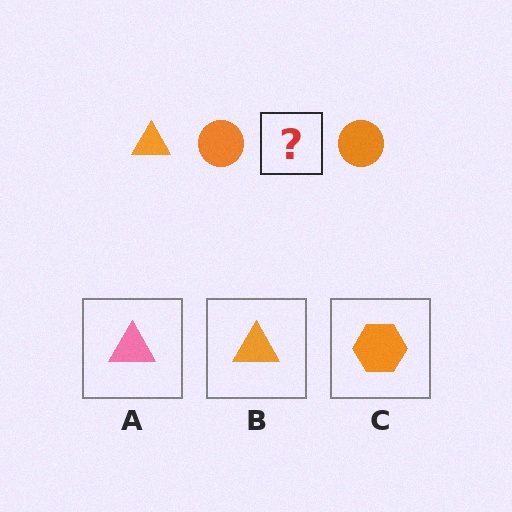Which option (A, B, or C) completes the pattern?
B.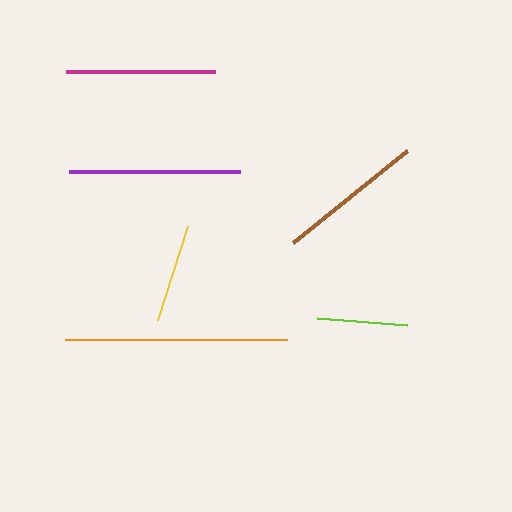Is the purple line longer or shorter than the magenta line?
The purple line is longer than the magenta line.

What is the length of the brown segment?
The brown segment is approximately 147 pixels long.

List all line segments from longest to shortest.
From longest to shortest: orange, purple, magenta, brown, yellow, lime.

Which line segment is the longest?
The orange line is the longest at approximately 222 pixels.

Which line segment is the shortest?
The lime line is the shortest at approximately 90 pixels.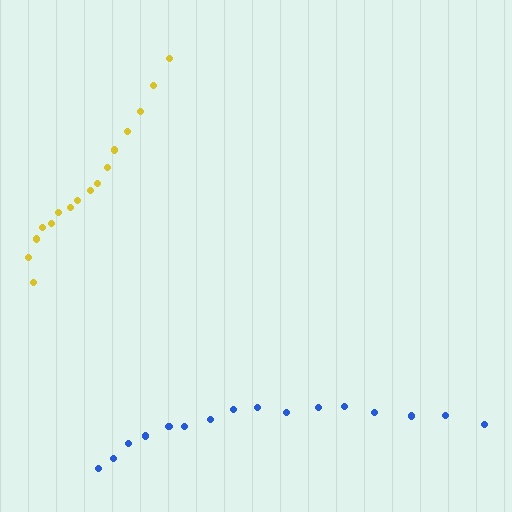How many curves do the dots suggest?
There are 2 distinct paths.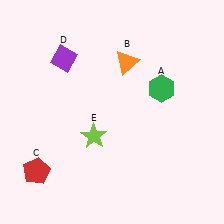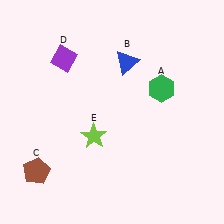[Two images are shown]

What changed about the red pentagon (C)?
In Image 1, C is red. In Image 2, it changed to brown.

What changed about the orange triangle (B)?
In Image 1, B is orange. In Image 2, it changed to blue.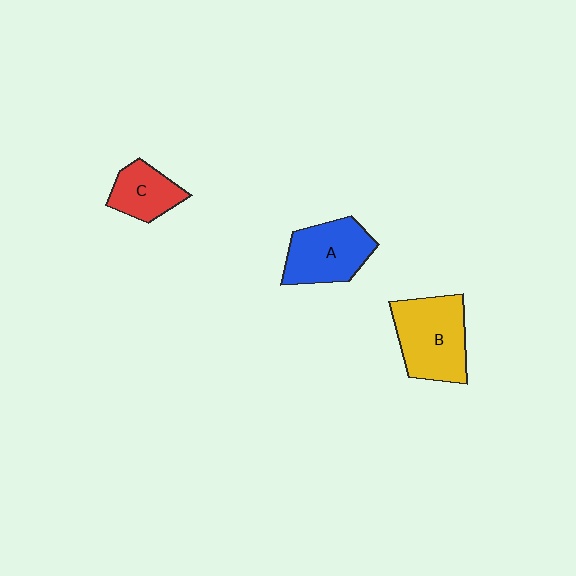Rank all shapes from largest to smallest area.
From largest to smallest: B (yellow), A (blue), C (red).